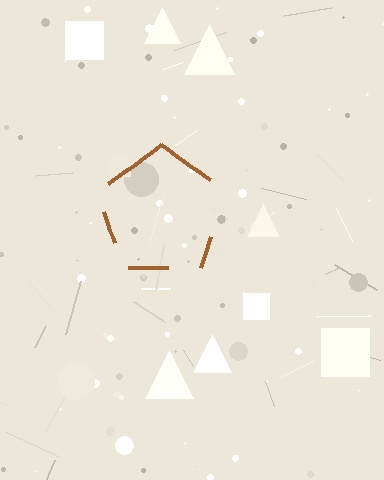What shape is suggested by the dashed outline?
The dashed outline suggests a pentagon.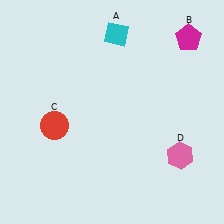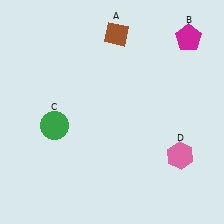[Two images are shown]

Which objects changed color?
A changed from cyan to brown. C changed from red to green.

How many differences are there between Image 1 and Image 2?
There are 2 differences between the two images.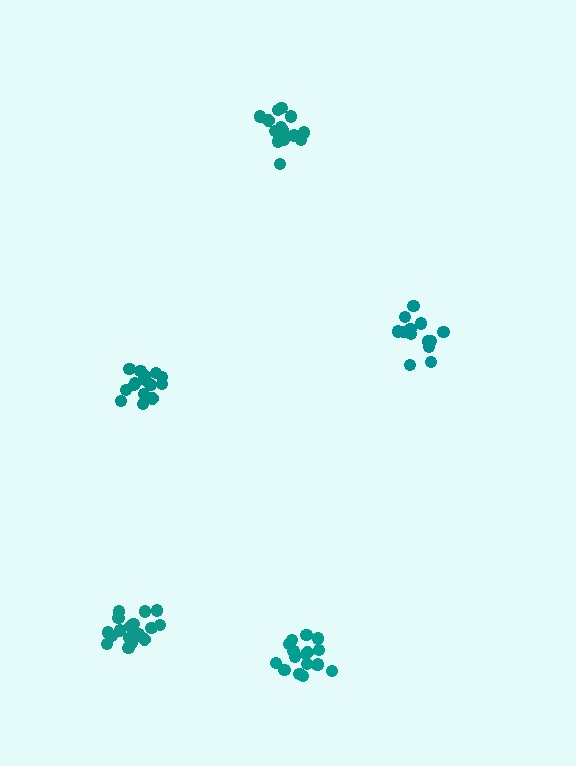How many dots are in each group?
Group 1: 17 dots, Group 2: 17 dots, Group 3: 14 dots, Group 4: 16 dots, Group 5: 18 dots (82 total).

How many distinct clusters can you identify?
There are 5 distinct clusters.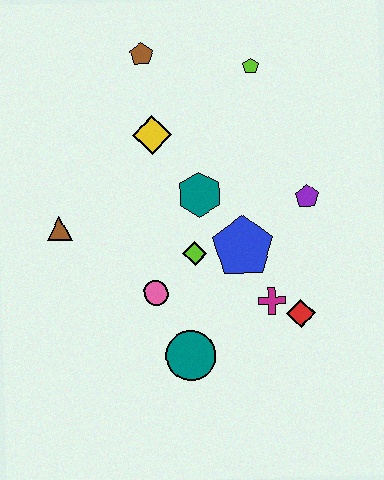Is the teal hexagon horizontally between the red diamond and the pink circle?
Yes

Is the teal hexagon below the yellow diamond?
Yes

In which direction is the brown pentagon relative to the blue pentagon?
The brown pentagon is above the blue pentagon.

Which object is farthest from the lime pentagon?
The teal circle is farthest from the lime pentagon.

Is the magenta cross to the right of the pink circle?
Yes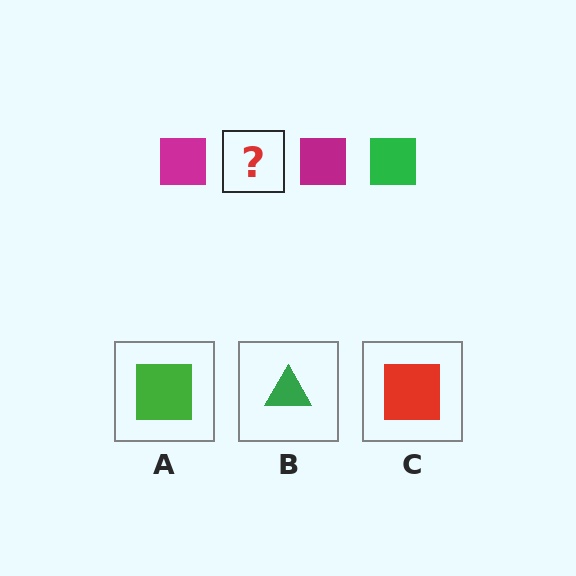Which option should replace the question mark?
Option A.